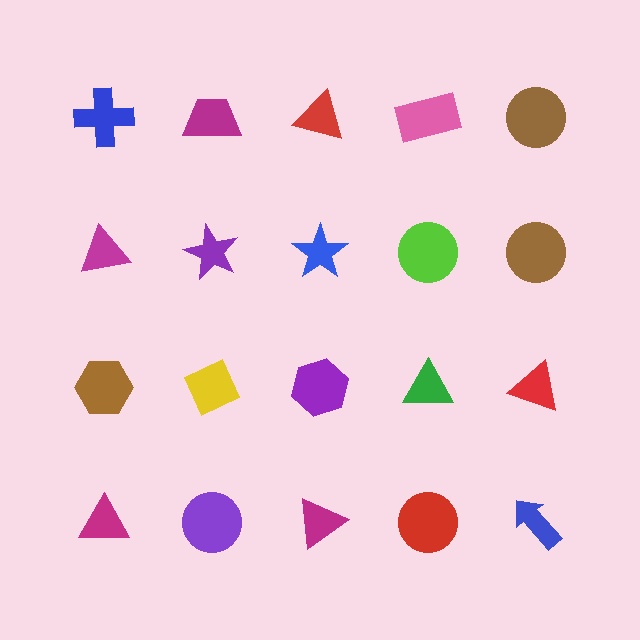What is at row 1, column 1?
A blue cross.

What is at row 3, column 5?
A red triangle.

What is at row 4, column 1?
A magenta triangle.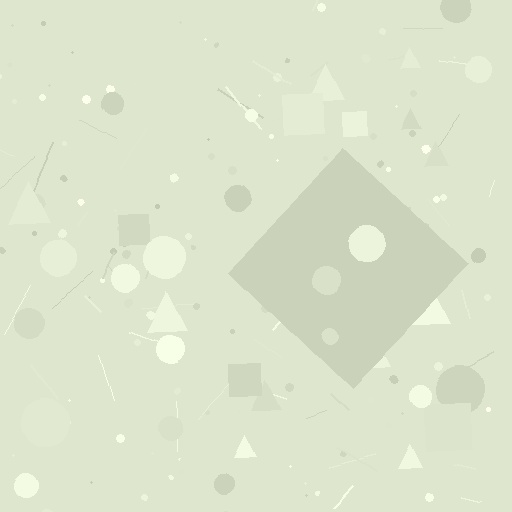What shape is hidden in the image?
A diamond is hidden in the image.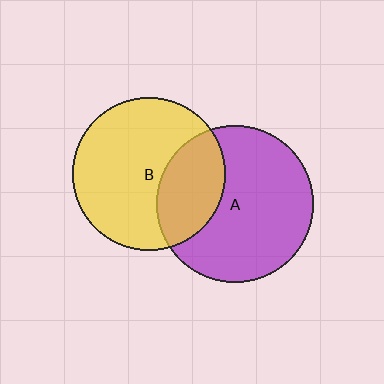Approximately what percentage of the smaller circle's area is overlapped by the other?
Approximately 30%.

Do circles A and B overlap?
Yes.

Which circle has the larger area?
Circle A (purple).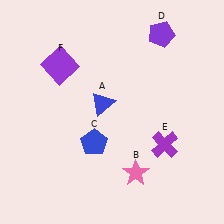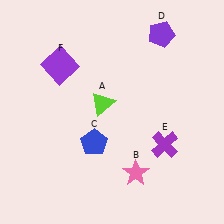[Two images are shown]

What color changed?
The triangle (A) changed from blue in Image 1 to lime in Image 2.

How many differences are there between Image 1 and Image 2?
There is 1 difference between the two images.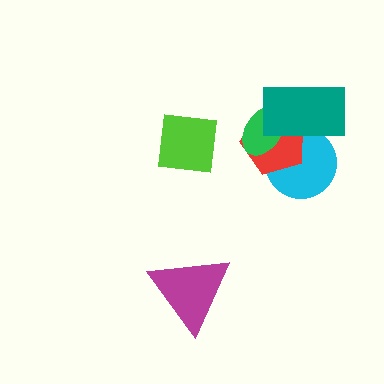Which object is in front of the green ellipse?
The teal rectangle is in front of the green ellipse.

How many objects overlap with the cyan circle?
3 objects overlap with the cyan circle.